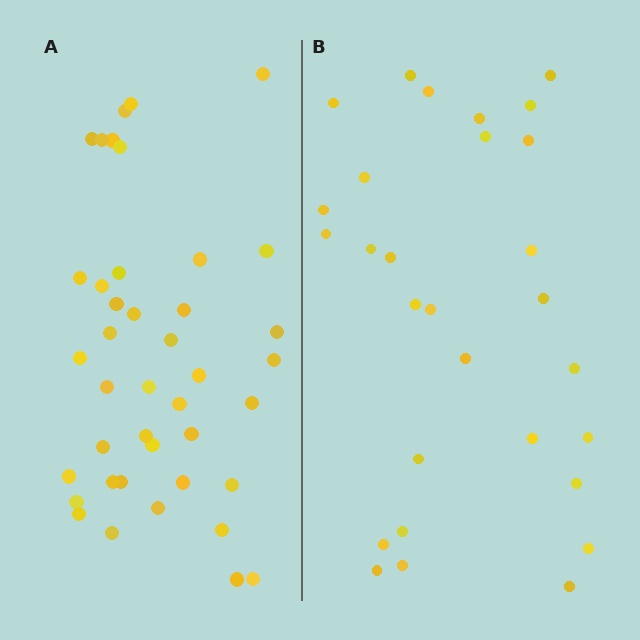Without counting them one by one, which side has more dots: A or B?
Region A (the left region) has more dots.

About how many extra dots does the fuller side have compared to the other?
Region A has roughly 12 or so more dots than region B.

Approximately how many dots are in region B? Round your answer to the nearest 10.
About 30 dots. (The exact count is 29, which rounds to 30.)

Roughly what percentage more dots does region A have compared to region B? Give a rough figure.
About 40% more.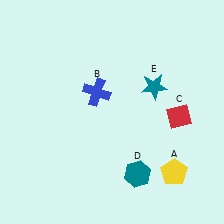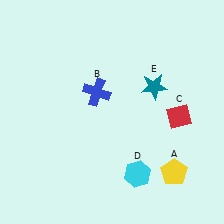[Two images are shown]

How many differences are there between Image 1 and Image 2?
There is 1 difference between the two images.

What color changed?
The hexagon (D) changed from teal in Image 1 to cyan in Image 2.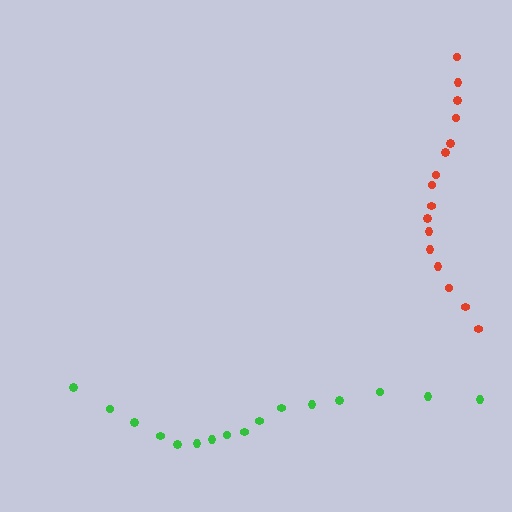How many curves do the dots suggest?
There are 2 distinct paths.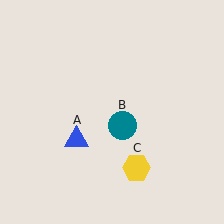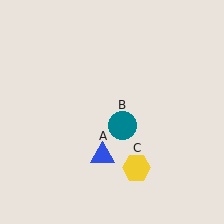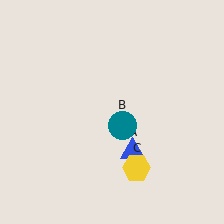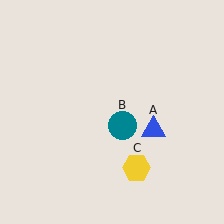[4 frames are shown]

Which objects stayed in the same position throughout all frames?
Teal circle (object B) and yellow hexagon (object C) remained stationary.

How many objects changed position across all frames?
1 object changed position: blue triangle (object A).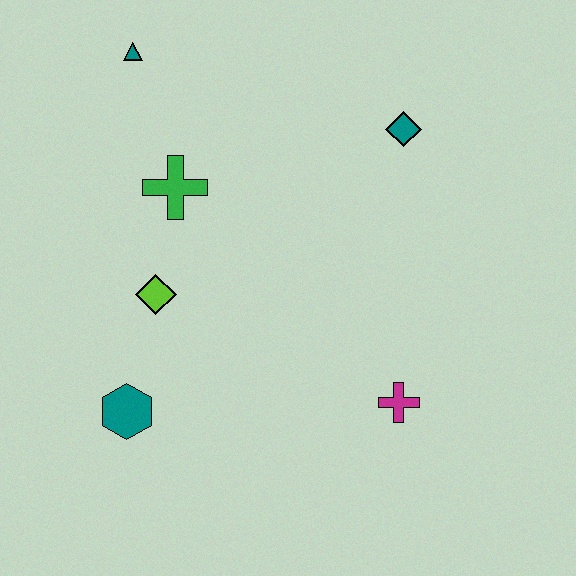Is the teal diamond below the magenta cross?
No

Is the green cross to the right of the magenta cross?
No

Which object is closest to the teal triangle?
The green cross is closest to the teal triangle.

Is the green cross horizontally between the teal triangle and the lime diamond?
No